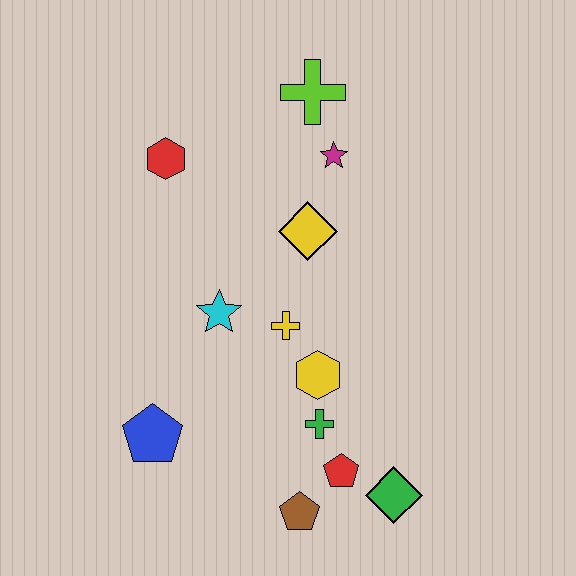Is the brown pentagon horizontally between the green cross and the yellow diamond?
No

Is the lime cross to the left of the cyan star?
No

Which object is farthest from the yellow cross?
The lime cross is farthest from the yellow cross.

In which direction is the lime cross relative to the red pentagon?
The lime cross is above the red pentagon.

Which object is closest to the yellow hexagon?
The green cross is closest to the yellow hexagon.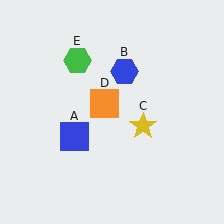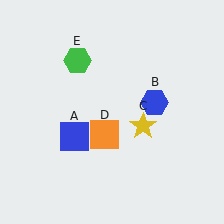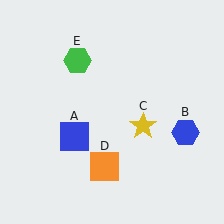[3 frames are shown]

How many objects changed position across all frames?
2 objects changed position: blue hexagon (object B), orange square (object D).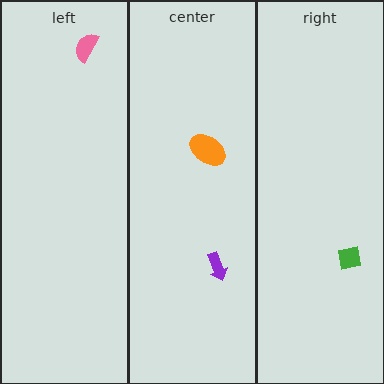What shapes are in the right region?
The green square.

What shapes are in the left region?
The pink semicircle.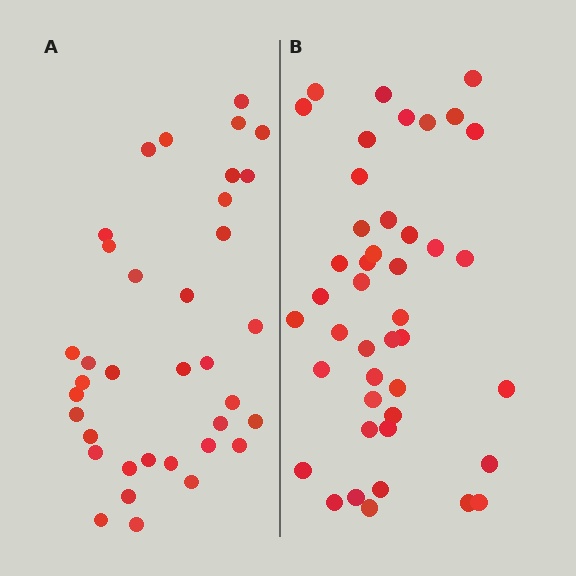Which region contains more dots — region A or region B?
Region B (the right region) has more dots.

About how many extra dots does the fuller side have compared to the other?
Region B has roughly 8 or so more dots than region A.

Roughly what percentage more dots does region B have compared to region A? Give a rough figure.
About 20% more.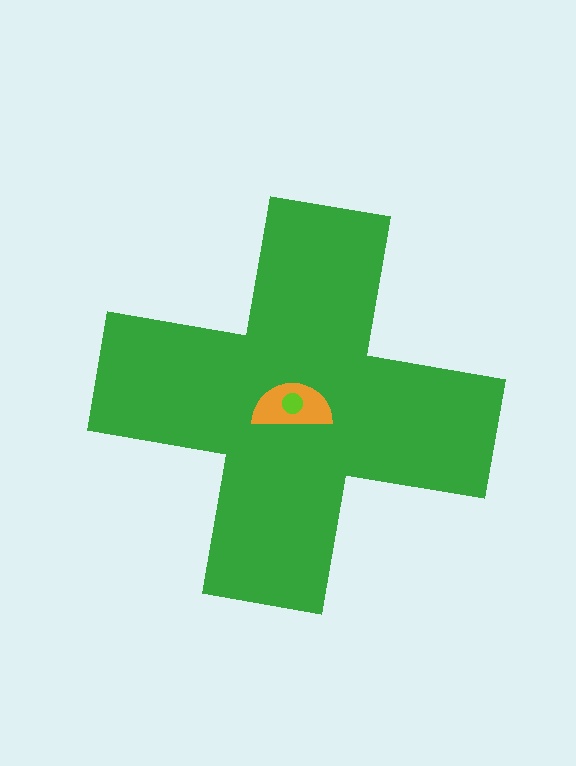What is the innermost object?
The lime circle.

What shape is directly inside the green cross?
The orange semicircle.